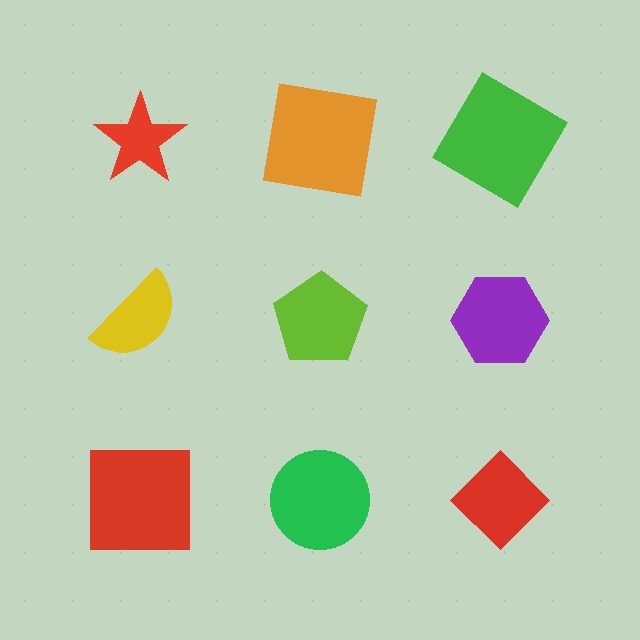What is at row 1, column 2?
An orange square.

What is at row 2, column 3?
A purple hexagon.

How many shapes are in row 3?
3 shapes.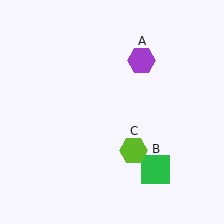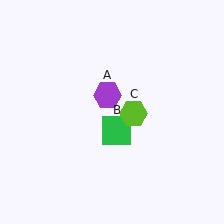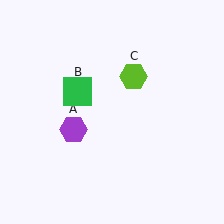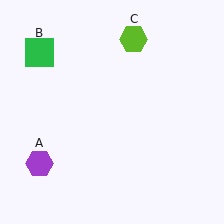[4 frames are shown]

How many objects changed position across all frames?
3 objects changed position: purple hexagon (object A), green square (object B), lime hexagon (object C).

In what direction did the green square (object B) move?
The green square (object B) moved up and to the left.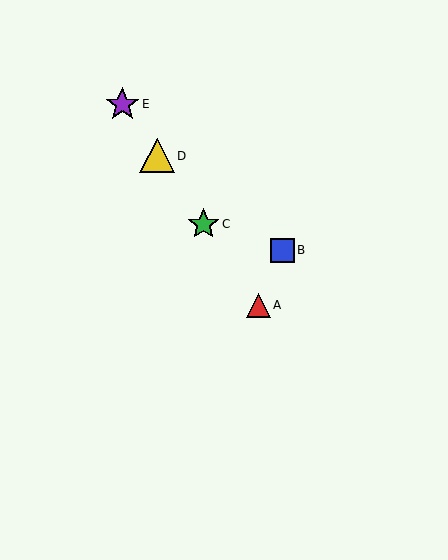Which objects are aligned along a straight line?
Objects A, C, D, E are aligned along a straight line.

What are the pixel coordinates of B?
Object B is at (282, 250).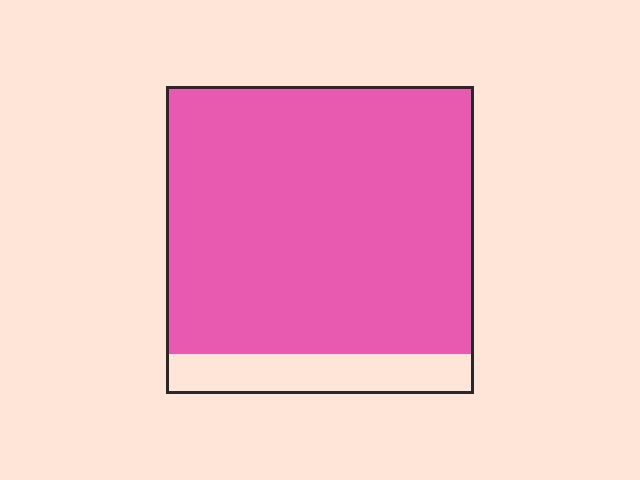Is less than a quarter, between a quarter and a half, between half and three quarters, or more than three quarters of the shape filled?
More than three quarters.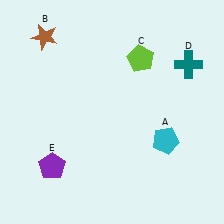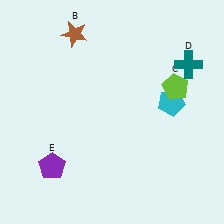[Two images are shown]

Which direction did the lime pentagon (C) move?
The lime pentagon (C) moved right.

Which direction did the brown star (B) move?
The brown star (B) moved right.